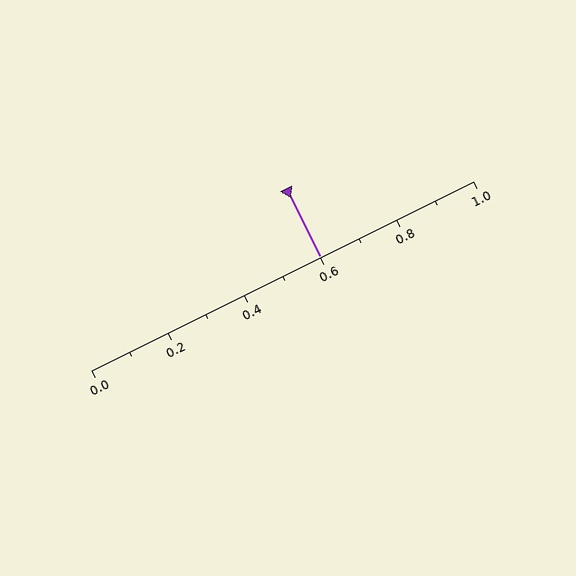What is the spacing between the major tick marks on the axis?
The major ticks are spaced 0.2 apart.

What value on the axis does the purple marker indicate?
The marker indicates approximately 0.6.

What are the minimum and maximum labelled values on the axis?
The axis runs from 0.0 to 1.0.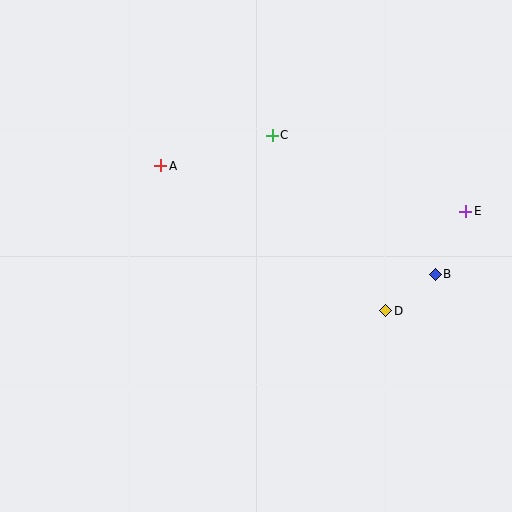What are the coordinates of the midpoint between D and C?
The midpoint between D and C is at (329, 223).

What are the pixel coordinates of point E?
Point E is at (466, 211).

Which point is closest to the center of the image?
Point C at (272, 135) is closest to the center.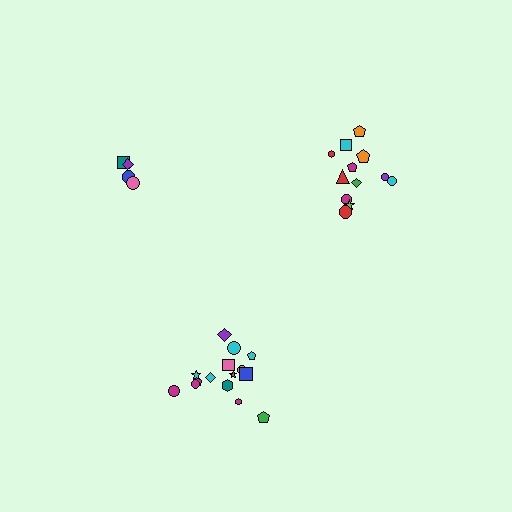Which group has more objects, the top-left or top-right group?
The top-right group.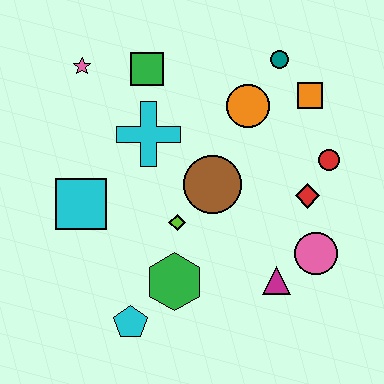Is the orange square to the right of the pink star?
Yes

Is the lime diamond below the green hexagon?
No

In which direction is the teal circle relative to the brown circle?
The teal circle is above the brown circle.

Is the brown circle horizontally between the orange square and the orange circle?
No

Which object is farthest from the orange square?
The cyan pentagon is farthest from the orange square.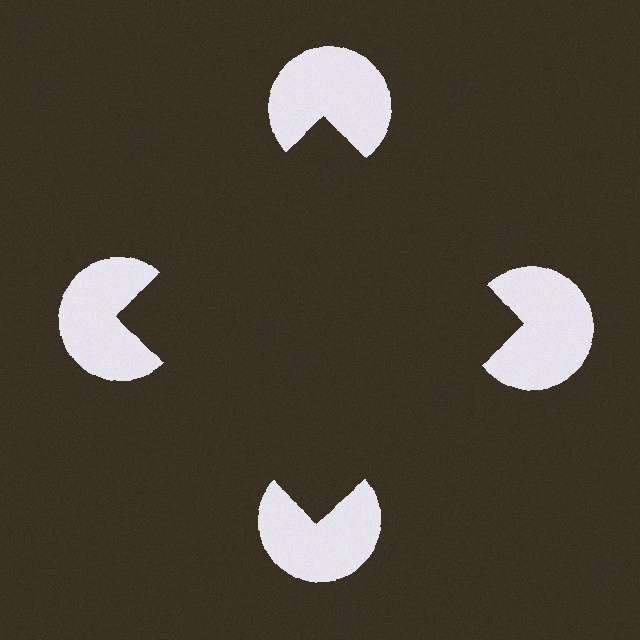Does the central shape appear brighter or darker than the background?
It typically appears slightly darker than the background, even though no actual brightness change is drawn.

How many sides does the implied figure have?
4 sides.